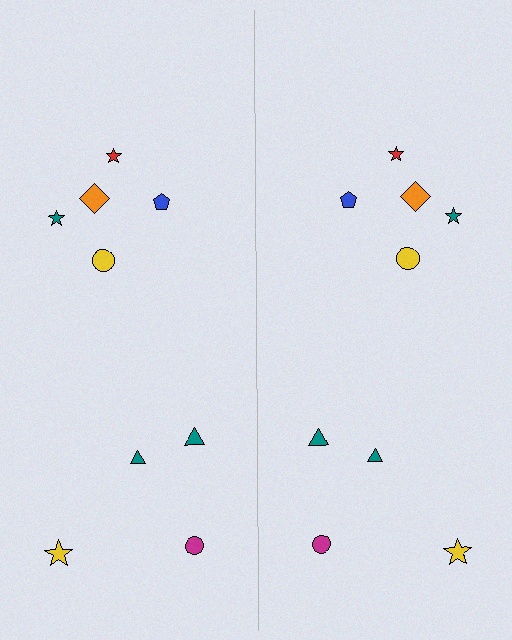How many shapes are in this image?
There are 18 shapes in this image.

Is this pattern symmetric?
Yes, this pattern has bilateral (reflection) symmetry.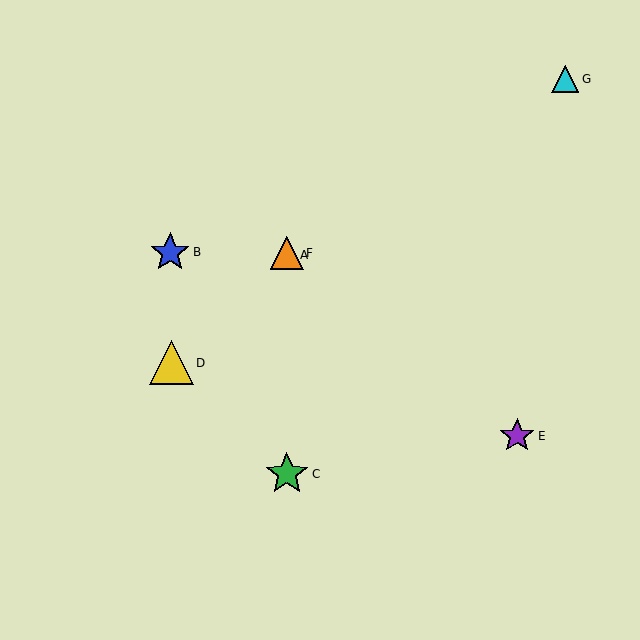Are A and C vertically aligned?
Yes, both are at x≈287.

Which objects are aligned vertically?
Objects A, C, F are aligned vertically.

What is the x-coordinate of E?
Object E is at x≈517.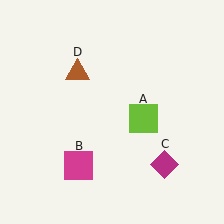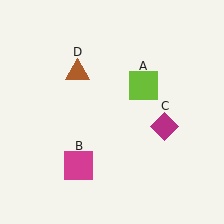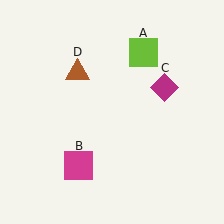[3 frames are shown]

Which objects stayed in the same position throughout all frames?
Magenta square (object B) and brown triangle (object D) remained stationary.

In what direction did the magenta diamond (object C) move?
The magenta diamond (object C) moved up.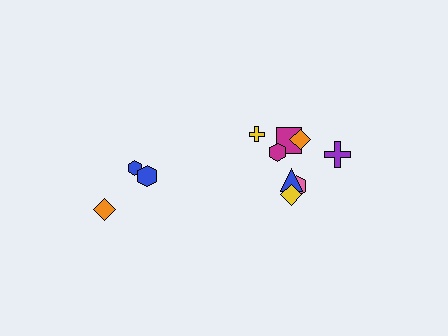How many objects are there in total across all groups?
There are 11 objects.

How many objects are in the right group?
There are 8 objects.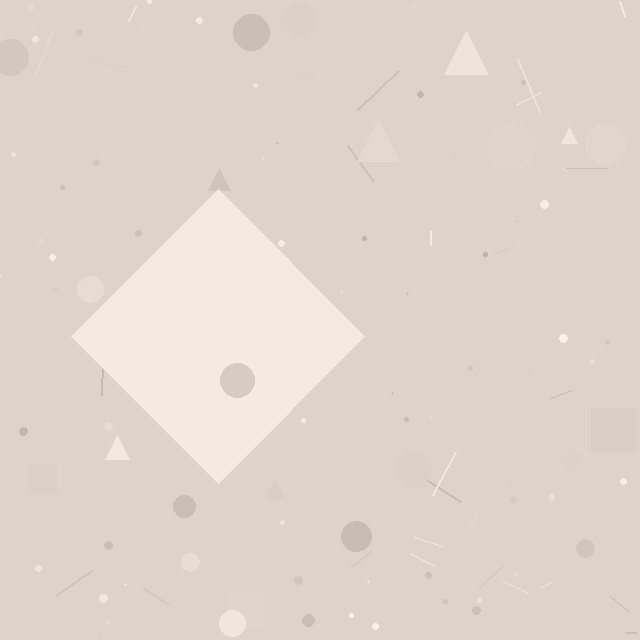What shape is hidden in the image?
A diamond is hidden in the image.